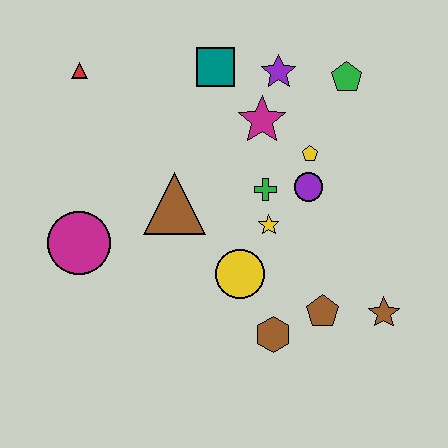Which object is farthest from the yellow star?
The red triangle is farthest from the yellow star.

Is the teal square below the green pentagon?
No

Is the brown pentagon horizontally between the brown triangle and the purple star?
No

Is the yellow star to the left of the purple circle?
Yes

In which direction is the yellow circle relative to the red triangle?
The yellow circle is below the red triangle.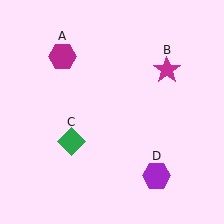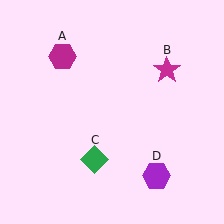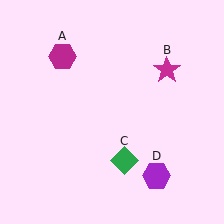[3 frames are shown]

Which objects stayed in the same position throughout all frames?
Magenta hexagon (object A) and magenta star (object B) and purple hexagon (object D) remained stationary.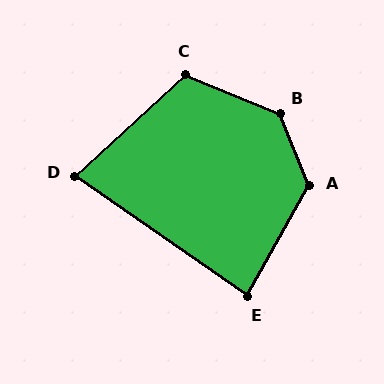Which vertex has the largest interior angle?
B, at approximately 135 degrees.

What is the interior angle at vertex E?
Approximately 84 degrees (acute).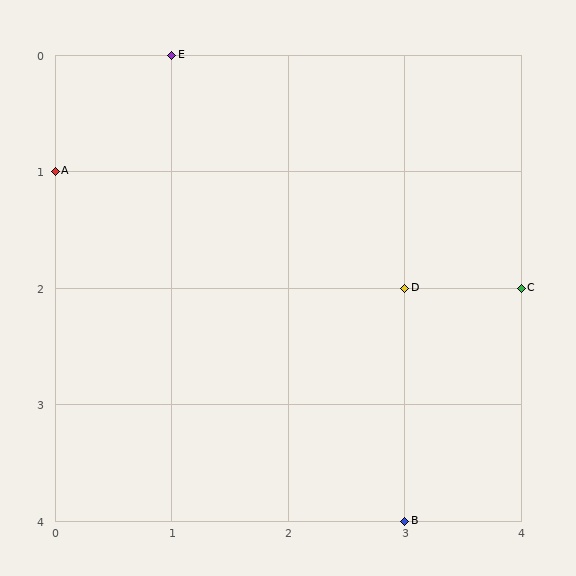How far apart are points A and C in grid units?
Points A and C are 4 columns and 1 row apart (about 4.1 grid units diagonally).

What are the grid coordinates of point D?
Point D is at grid coordinates (3, 2).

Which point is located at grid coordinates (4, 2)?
Point C is at (4, 2).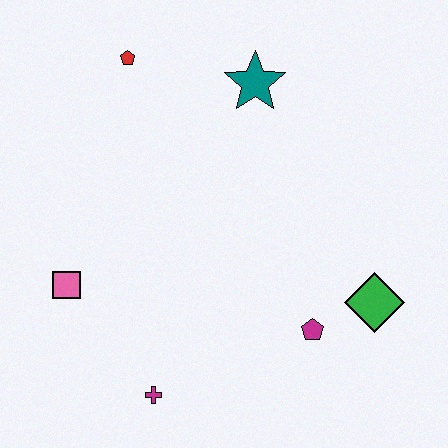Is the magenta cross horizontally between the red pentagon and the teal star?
Yes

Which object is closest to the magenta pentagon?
The green diamond is closest to the magenta pentagon.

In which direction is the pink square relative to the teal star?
The pink square is below the teal star.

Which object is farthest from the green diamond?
The red pentagon is farthest from the green diamond.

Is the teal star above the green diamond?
Yes